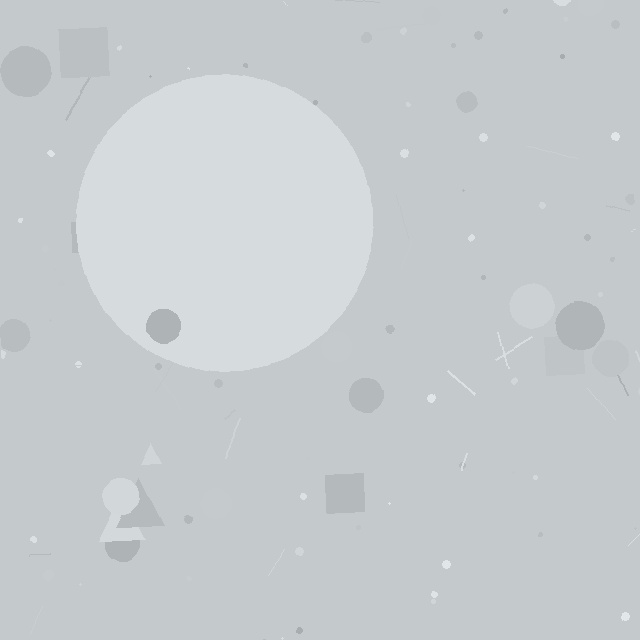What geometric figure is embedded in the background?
A circle is embedded in the background.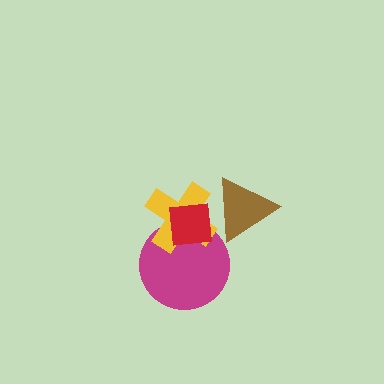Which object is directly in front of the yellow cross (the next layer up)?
The brown triangle is directly in front of the yellow cross.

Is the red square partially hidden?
No, no other shape covers it.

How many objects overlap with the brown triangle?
2 objects overlap with the brown triangle.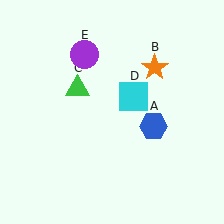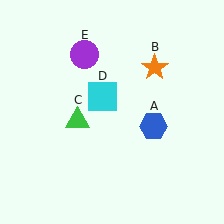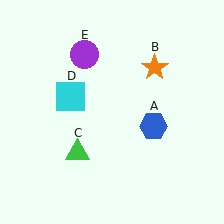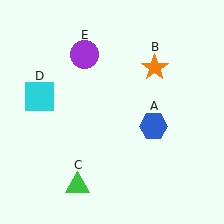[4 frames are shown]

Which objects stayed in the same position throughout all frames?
Blue hexagon (object A) and orange star (object B) and purple circle (object E) remained stationary.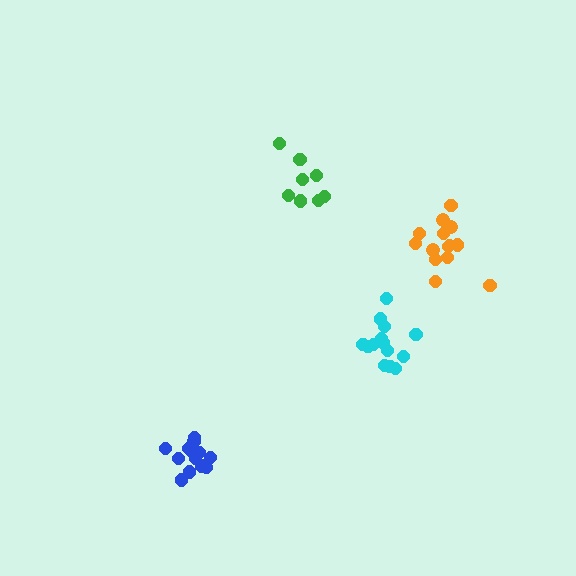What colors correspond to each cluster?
The clusters are colored: orange, cyan, blue, green.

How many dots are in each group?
Group 1: 14 dots, Group 2: 14 dots, Group 3: 13 dots, Group 4: 8 dots (49 total).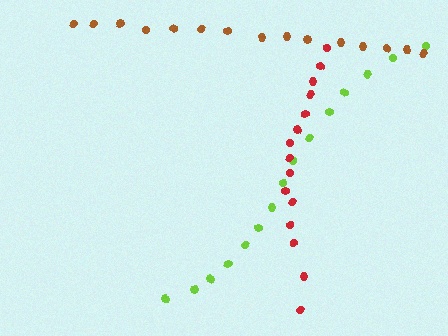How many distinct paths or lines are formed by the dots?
There are 3 distinct paths.